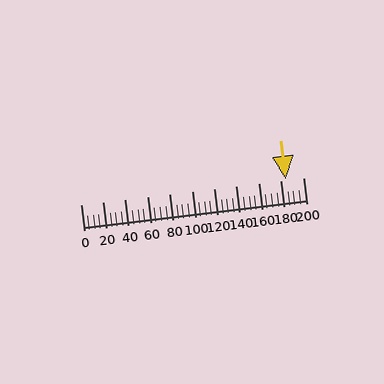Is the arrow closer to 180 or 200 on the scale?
The arrow is closer to 180.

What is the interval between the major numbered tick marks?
The major tick marks are spaced 20 units apart.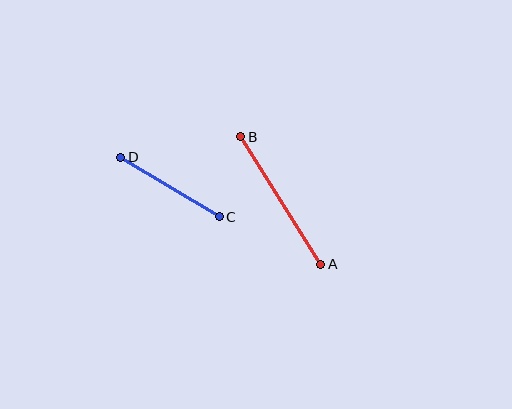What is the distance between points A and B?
The distance is approximately 150 pixels.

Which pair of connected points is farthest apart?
Points A and B are farthest apart.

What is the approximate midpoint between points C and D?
The midpoint is at approximately (170, 187) pixels.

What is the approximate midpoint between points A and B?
The midpoint is at approximately (281, 200) pixels.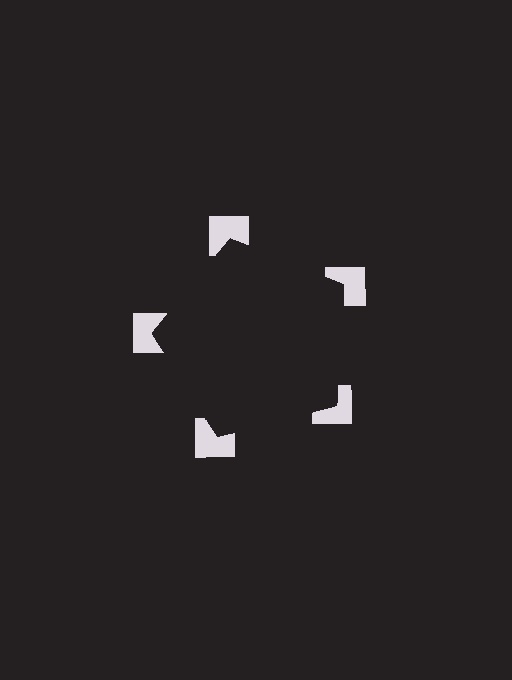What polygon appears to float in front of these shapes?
An illusory pentagon — its edges are inferred from the aligned wedge cuts in the notched squares, not physically drawn.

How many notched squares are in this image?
There are 5 — one at each vertex of the illusory pentagon.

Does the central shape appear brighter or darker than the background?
It typically appears slightly darker than the background, even though no actual brightness change is drawn.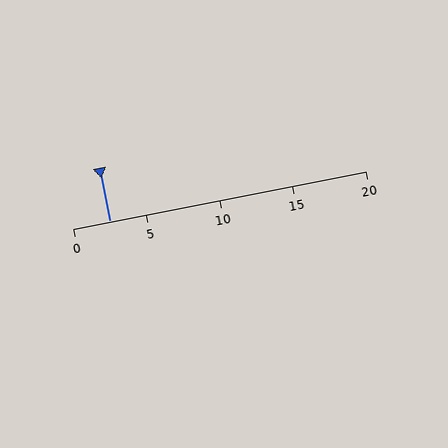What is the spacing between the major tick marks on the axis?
The major ticks are spaced 5 apart.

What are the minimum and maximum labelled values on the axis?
The axis runs from 0 to 20.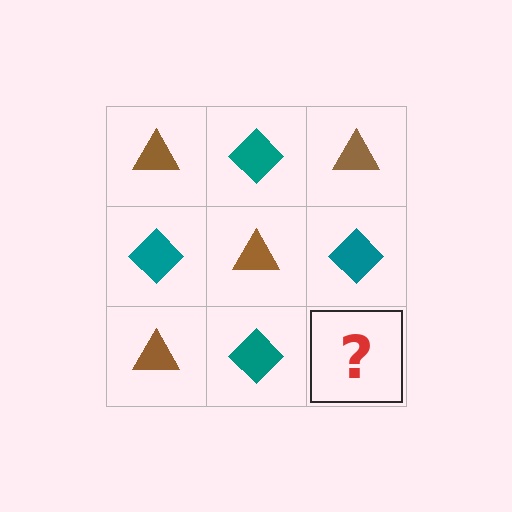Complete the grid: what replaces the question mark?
The question mark should be replaced with a brown triangle.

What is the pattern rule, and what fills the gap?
The rule is that it alternates brown triangle and teal diamond in a checkerboard pattern. The gap should be filled with a brown triangle.